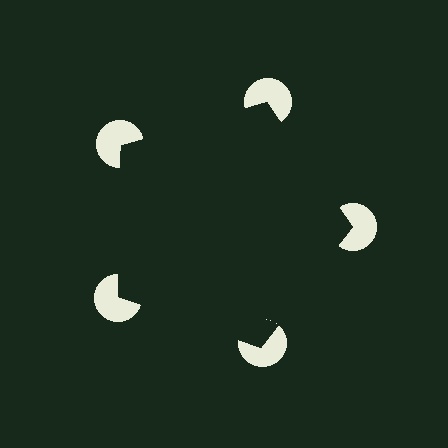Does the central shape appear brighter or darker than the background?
It typically appears slightly darker than the background, even though no actual brightness change is drawn.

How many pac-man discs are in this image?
There are 5 — one at each vertex of the illusory pentagon.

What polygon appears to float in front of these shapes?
An illusory pentagon — its edges are inferred from the aligned wedge cuts in the pac-man discs, not physically drawn.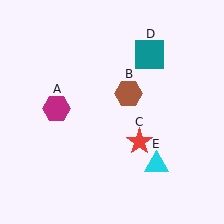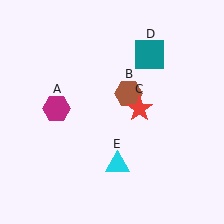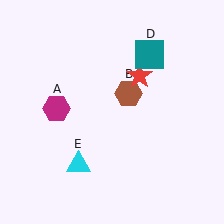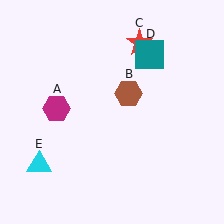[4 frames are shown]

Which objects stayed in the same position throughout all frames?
Magenta hexagon (object A) and brown hexagon (object B) and teal square (object D) remained stationary.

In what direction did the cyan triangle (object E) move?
The cyan triangle (object E) moved left.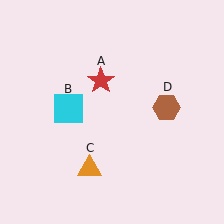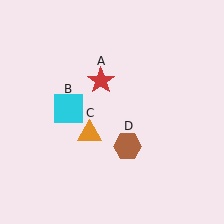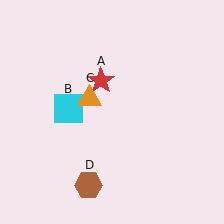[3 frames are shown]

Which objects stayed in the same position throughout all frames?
Red star (object A) and cyan square (object B) remained stationary.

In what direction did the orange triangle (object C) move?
The orange triangle (object C) moved up.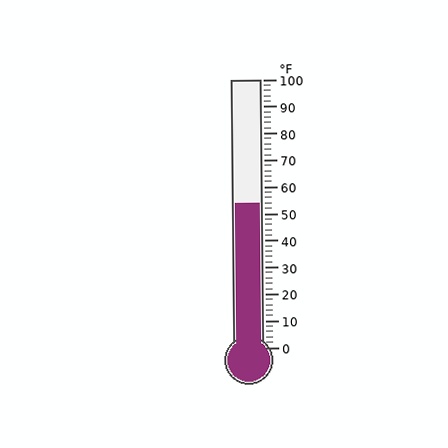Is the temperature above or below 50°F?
The temperature is above 50°F.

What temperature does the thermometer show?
The thermometer shows approximately 54°F.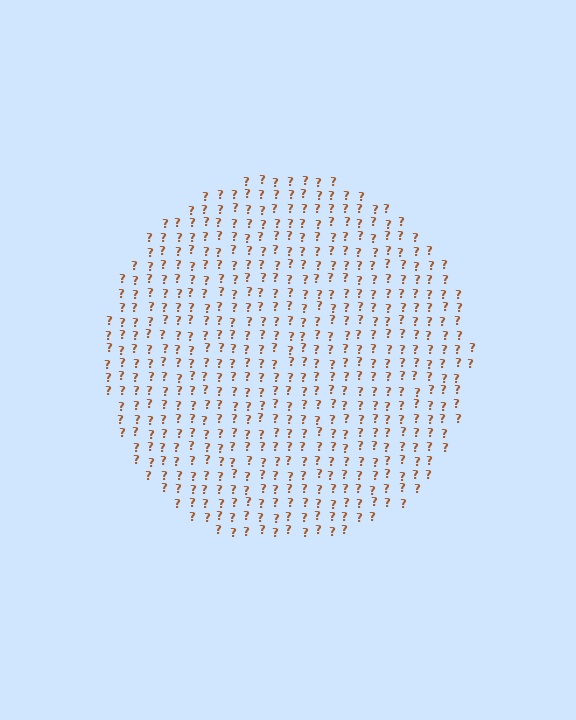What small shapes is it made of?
It is made of small question marks.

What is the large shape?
The large shape is a circle.